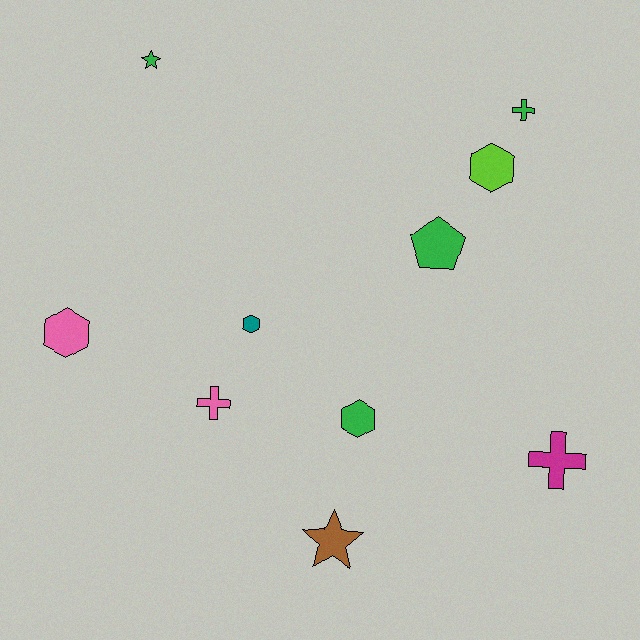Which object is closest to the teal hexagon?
The pink cross is closest to the teal hexagon.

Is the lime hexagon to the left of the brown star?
No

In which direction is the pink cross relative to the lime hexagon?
The pink cross is to the left of the lime hexagon.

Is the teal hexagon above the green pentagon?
No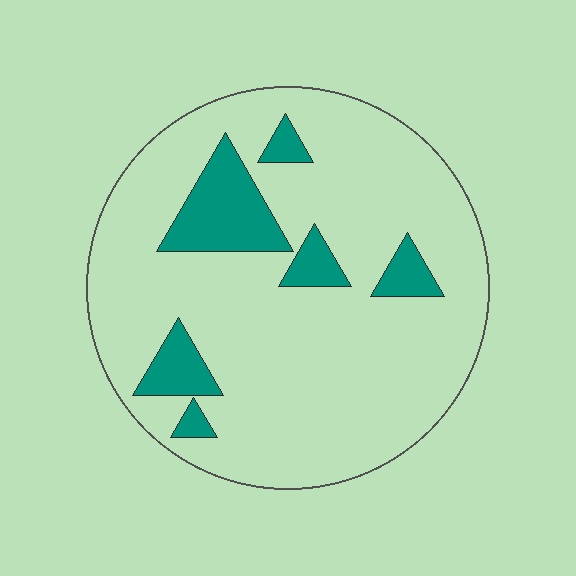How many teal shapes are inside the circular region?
6.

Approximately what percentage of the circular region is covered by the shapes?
Approximately 15%.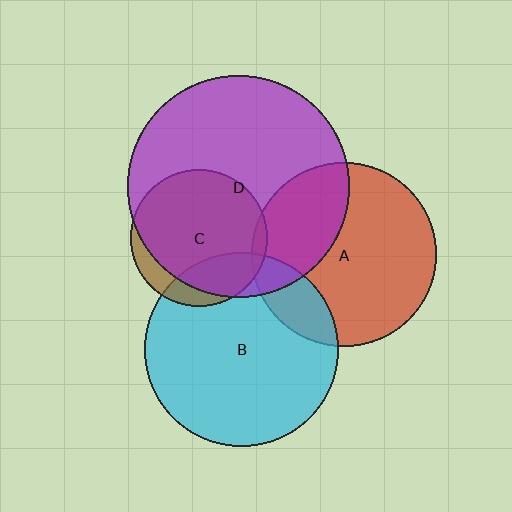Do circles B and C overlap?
Yes.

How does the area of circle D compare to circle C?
Approximately 2.6 times.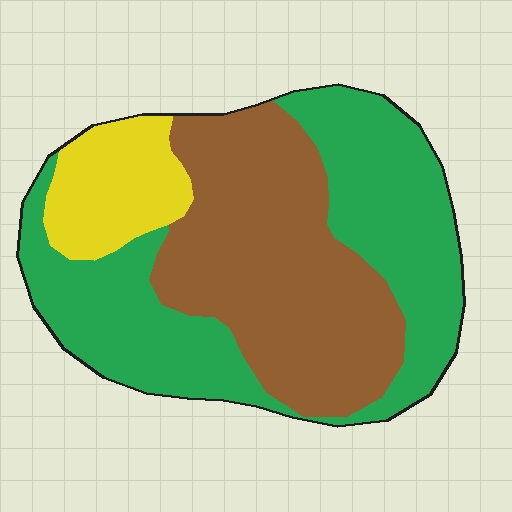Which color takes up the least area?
Yellow, at roughly 15%.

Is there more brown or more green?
Green.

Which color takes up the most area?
Green, at roughly 45%.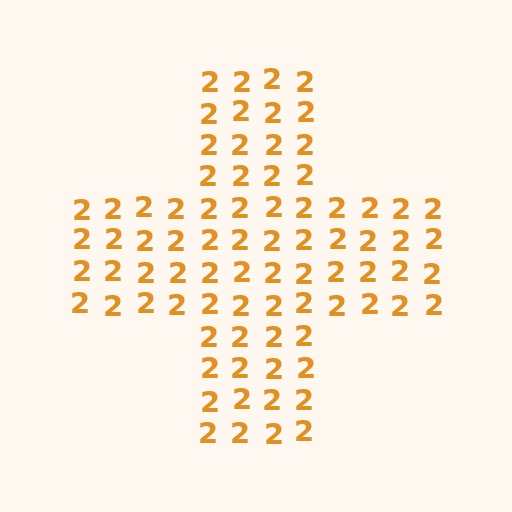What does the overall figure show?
The overall figure shows a cross.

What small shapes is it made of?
It is made of small digit 2's.